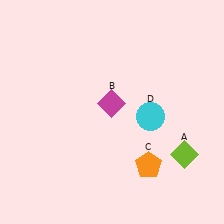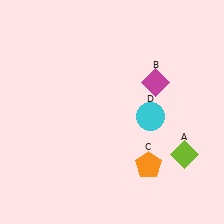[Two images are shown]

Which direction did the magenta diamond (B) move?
The magenta diamond (B) moved right.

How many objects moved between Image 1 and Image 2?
1 object moved between the two images.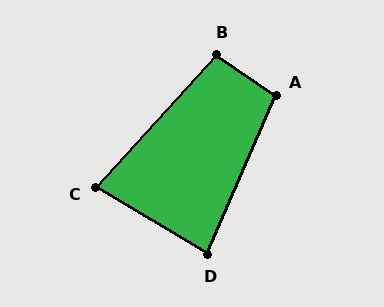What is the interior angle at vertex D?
Approximately 82 degrees (acute).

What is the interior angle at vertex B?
Approximately 98 degrees (obtuse).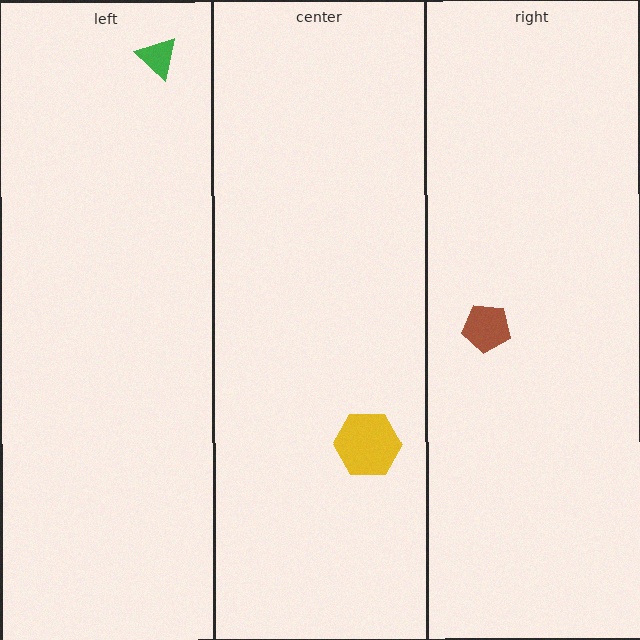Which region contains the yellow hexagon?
The center region.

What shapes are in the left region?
The green triangle.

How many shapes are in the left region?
1.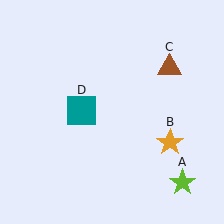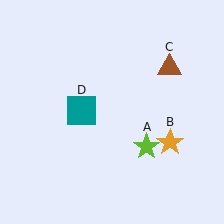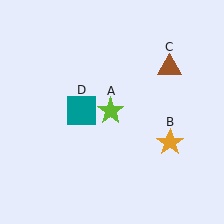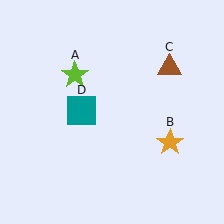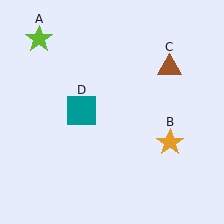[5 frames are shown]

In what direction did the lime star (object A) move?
The lime star (object A) moved up and to the left.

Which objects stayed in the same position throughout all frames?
Orange star (object B) and brown triangle (object C) and teal square (object D) remained stationary.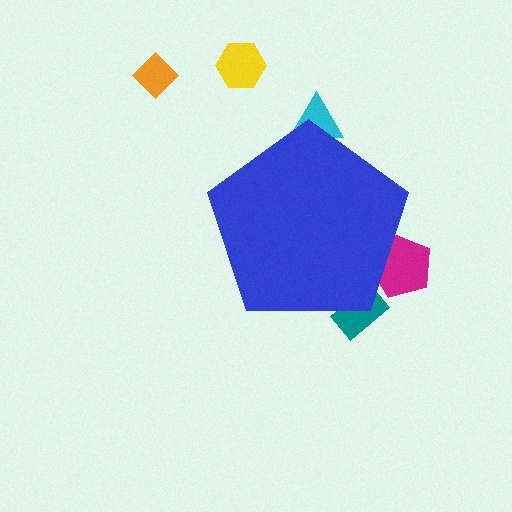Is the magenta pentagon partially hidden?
Yes, the magenta pentagon is partially hidden behind the blue pentagon.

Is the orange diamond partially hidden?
No, the orange diamond is fully visible.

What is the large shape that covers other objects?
A blue pentagon.